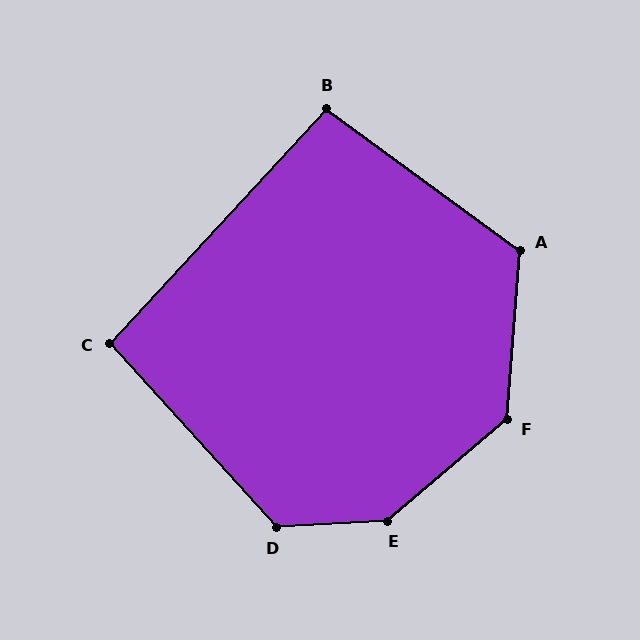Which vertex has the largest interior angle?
E, at approximately 143 degrees.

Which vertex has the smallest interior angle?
C, at approximately 95 degrees.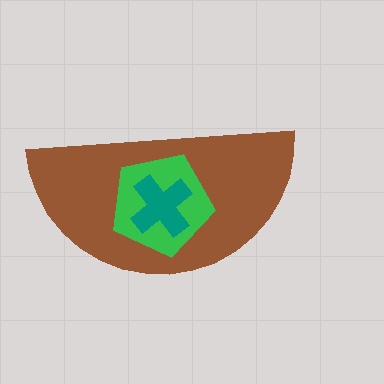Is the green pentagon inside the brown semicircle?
Yes.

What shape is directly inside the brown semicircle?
The green pentagon.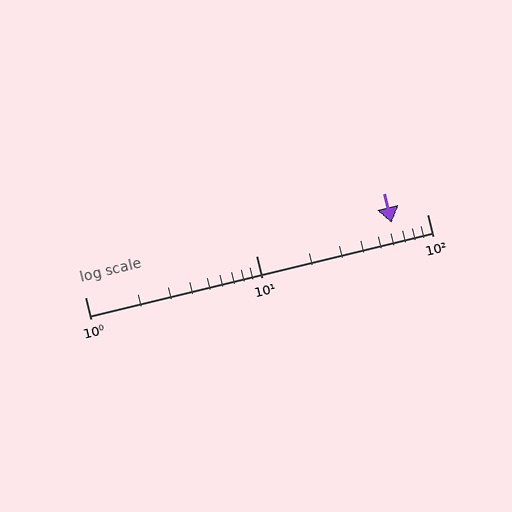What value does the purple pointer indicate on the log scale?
The pointer indicates approximately 62.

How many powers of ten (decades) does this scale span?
The scale spans 2 decades, from 1 to 100.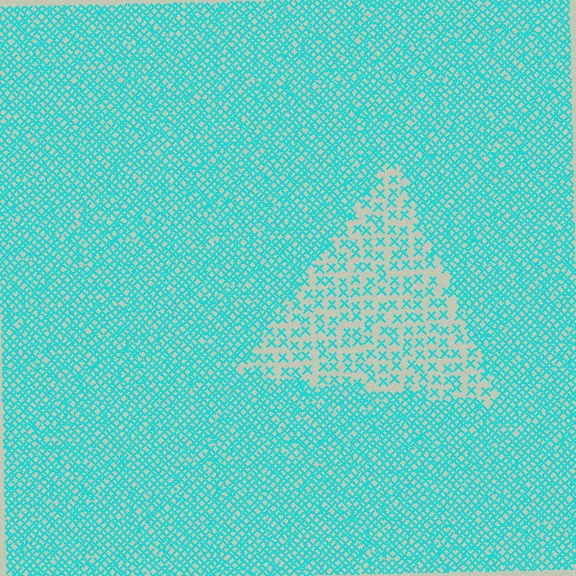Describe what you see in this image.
The image contains small cyan elements arranged at two different densities. A triangle-shaped region is visible where the elements are less densely packed than the surrounding area.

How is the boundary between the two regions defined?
The boundary is defined by a change in element density (approximately 2.5x ratio). All elements are the same color, size, and shape.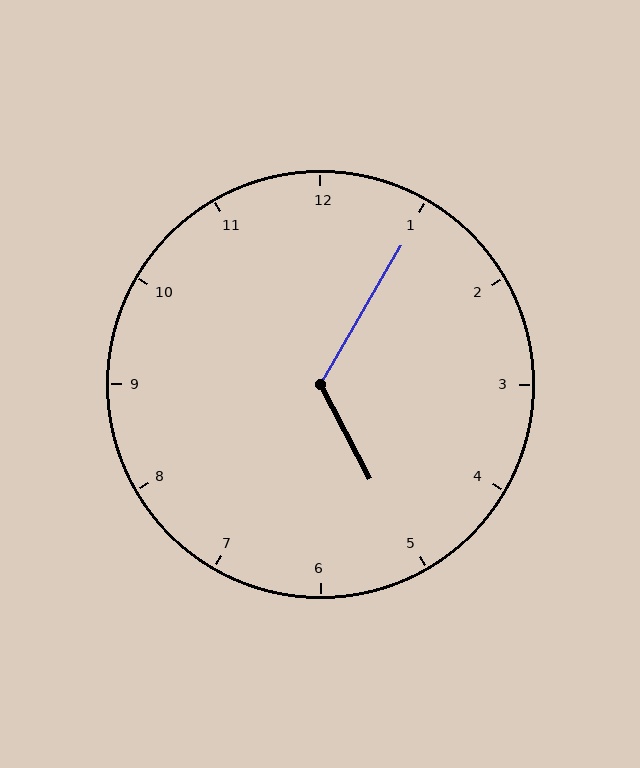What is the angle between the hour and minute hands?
Approximately 122 degrees.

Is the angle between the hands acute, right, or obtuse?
It is obtuse.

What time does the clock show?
5:05.